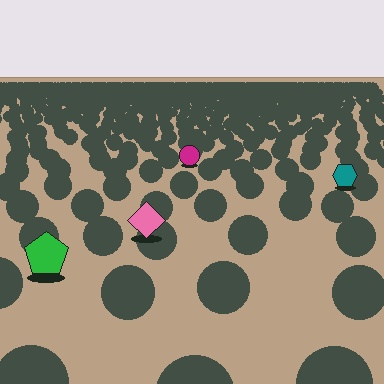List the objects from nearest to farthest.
From nearest to farthest: the green pentagon, the pink diamond, the teal hexagon, the magenta circle.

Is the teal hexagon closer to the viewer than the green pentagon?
No. The green pentagon is closer — you can tell from the texture gradient: the ground texture is coarser near it.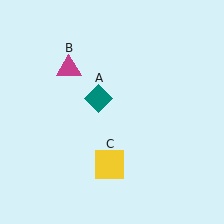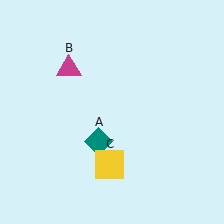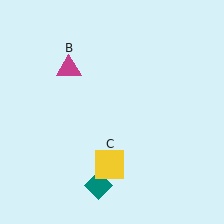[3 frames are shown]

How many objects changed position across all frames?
1 object changed position: teal diamond (object A).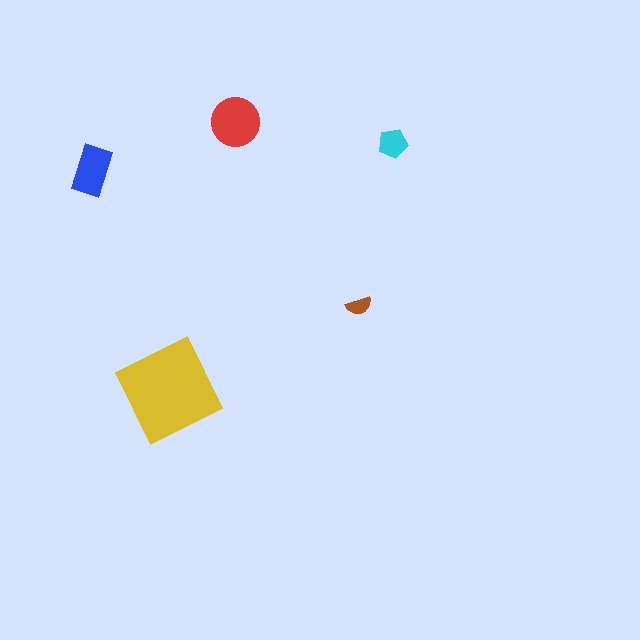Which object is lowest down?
The yellow square is bottommost.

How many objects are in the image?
There are 5 objects in the image.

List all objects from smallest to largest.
The brown semicircle, the cyan pentagon, the blue rectangle, the red circle, the yellow square.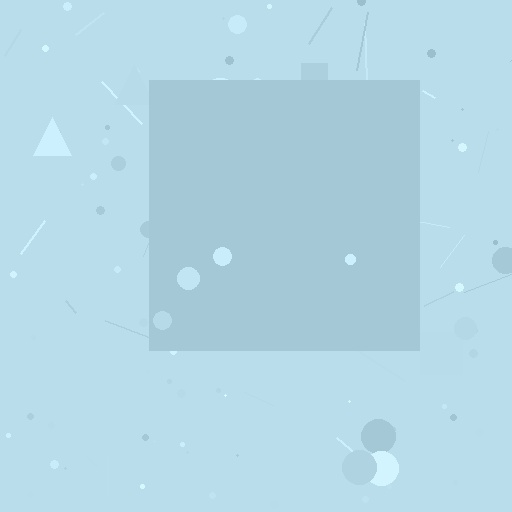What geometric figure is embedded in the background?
A square is embedded in the background.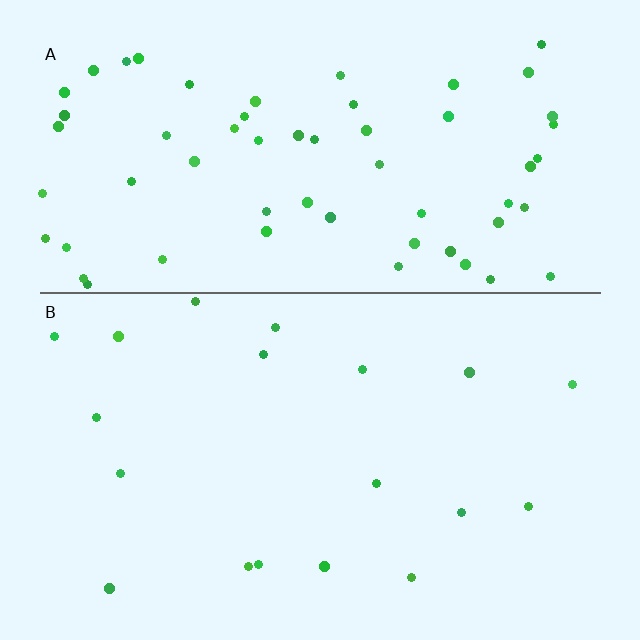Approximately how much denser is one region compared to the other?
Approximately 3.3× — region A over region B.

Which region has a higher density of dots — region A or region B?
A (the top).